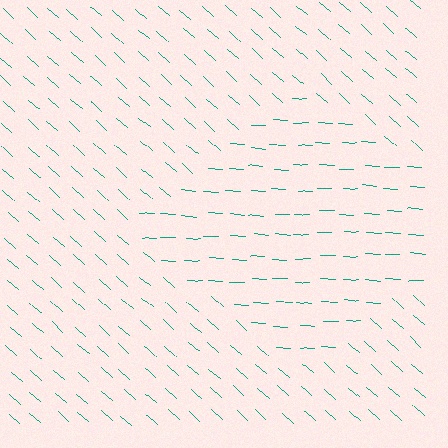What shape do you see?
I see a diamond.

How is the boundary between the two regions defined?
The boundary is defined purely by a change in line orientation (approximately 38 degrees difference). All lines are the same color and thickness.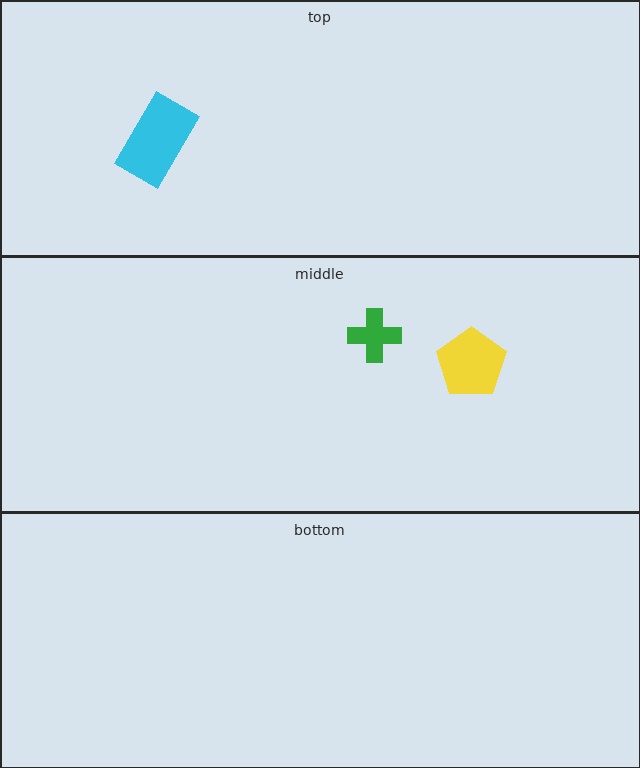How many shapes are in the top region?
1.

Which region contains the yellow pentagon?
The middle region.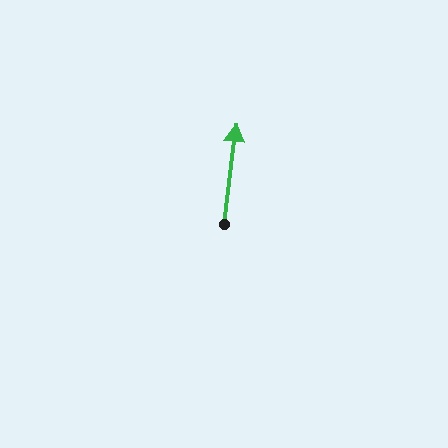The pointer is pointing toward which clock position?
Roughly 12 o'clock.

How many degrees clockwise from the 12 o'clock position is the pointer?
Approximately 7 degrees.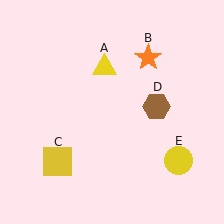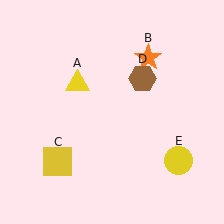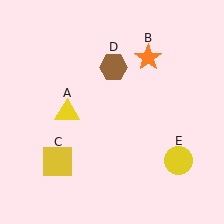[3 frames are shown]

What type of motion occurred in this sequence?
The yellow triangle (object A), brown hexagon (object D) rotated counterclockwise around the center of the scene.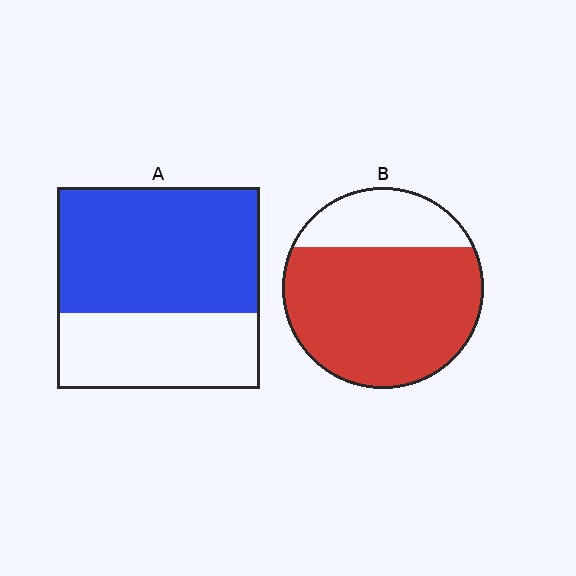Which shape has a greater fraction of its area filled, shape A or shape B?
Shape B.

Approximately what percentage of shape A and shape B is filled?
A is approximately 60% and B is approximately 75%.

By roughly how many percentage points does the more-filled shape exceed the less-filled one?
By roughly 15 percentage points (B over A).